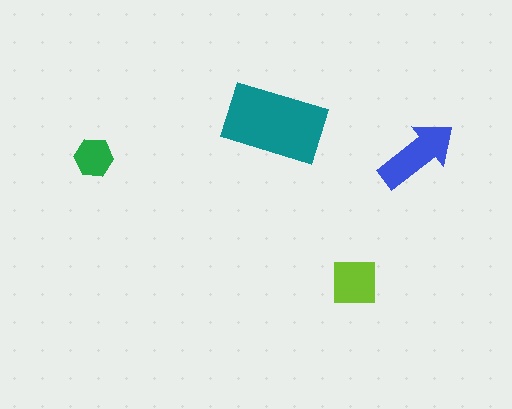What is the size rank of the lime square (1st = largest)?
3rd.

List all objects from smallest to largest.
The green hexagon, the lime square, the blue arrow, the teal rectangle.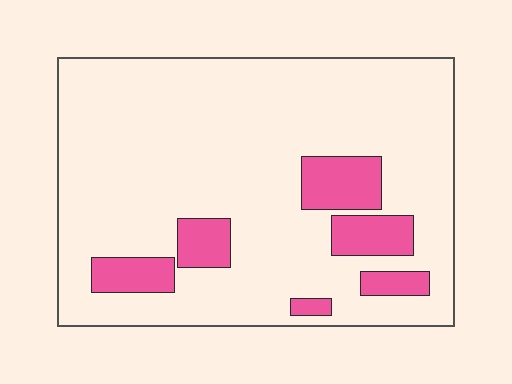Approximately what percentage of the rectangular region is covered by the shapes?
Approximately 15%.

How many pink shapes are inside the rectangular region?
6.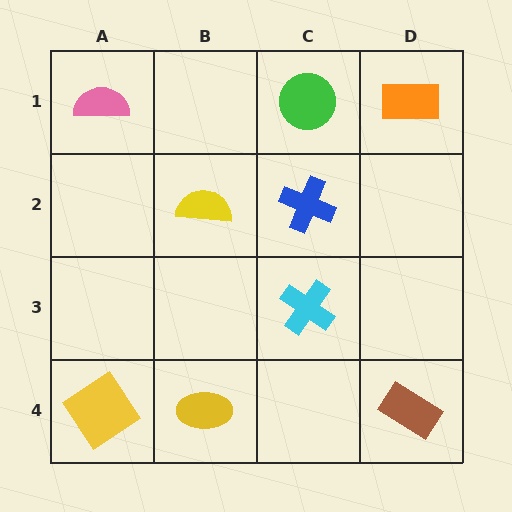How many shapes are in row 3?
1 shape.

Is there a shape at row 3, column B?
No, that cell is empty.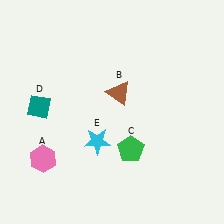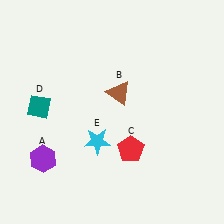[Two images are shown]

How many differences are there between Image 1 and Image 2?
There are 2 differences between the two images.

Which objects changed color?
A changed from pink to purple. C changed from green to red.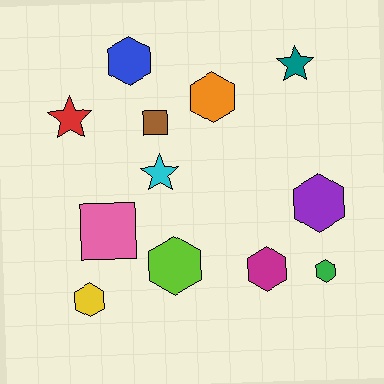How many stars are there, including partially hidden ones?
There are 3 stars.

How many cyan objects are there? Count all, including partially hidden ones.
There is 1 cyan object.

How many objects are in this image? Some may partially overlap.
There are 12 objects.